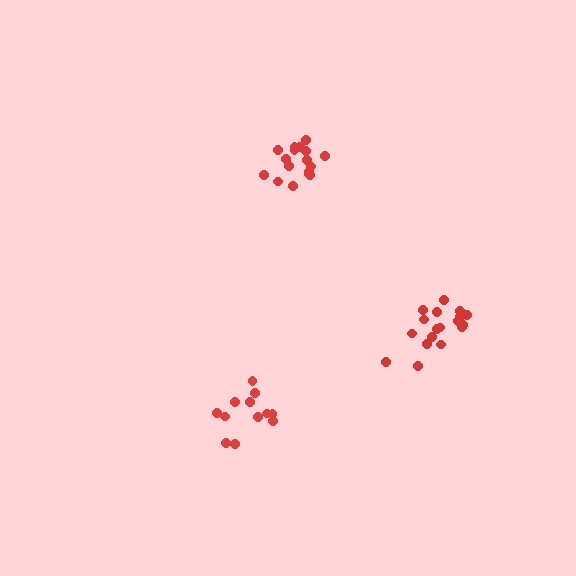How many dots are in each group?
Group 1: 17 dots, Group 2: 18 dots, Group 3: 12 dots (47 total).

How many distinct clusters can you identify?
There are 3 distinct clusters.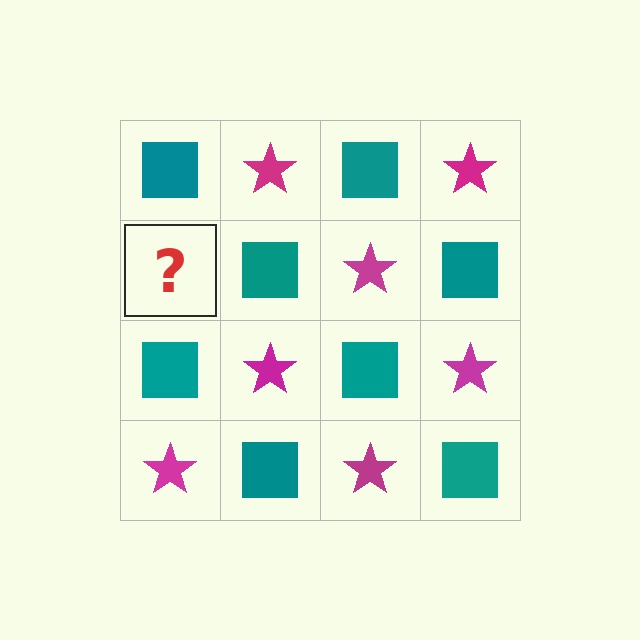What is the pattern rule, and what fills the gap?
The rule is that it alternates teal square and magenta star in a checkerboard pattern. The gap should be filled with a magenta star.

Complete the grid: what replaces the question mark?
The question mark should be replaced with a magenta star.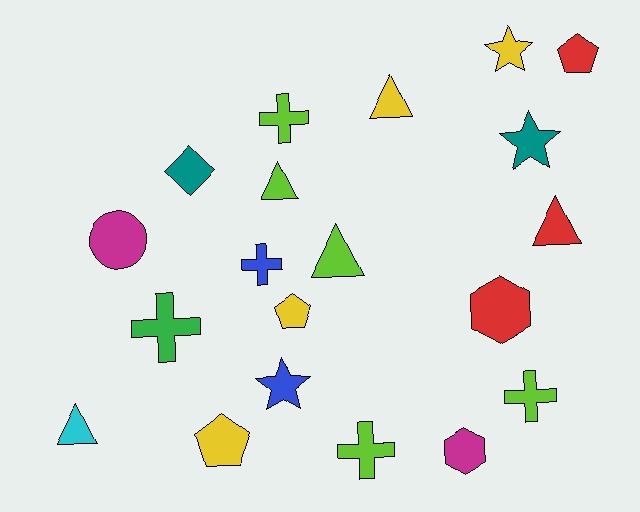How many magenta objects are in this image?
There are 2 magenta objects.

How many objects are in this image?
There are 20 objects.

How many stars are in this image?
There are 3 stars.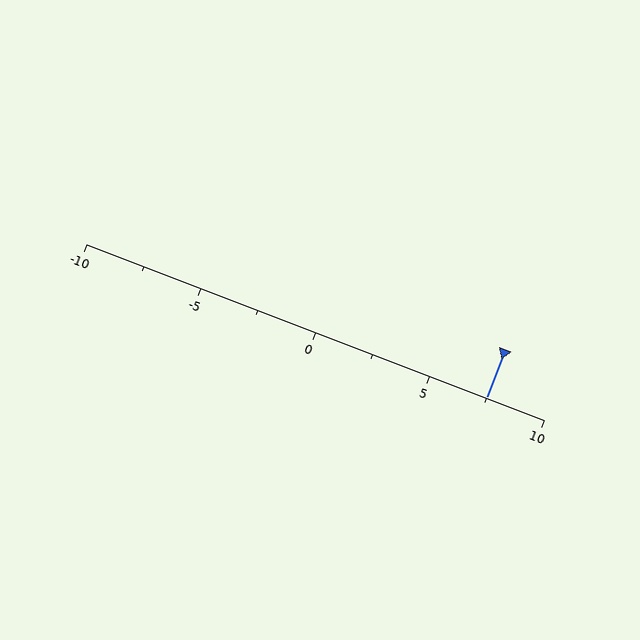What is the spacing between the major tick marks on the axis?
The major ticks are spaced 5 apart.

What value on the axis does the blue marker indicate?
The marker indicates approximately 7.5.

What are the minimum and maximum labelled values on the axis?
The axis runs from -10 to 10.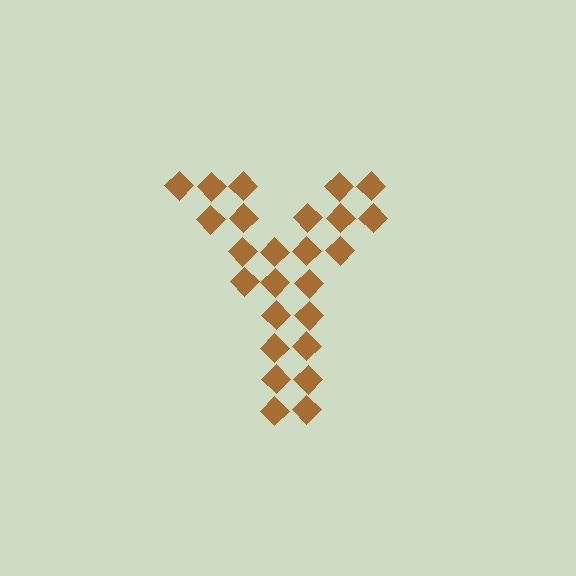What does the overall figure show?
The overall figure shows the letter Y.